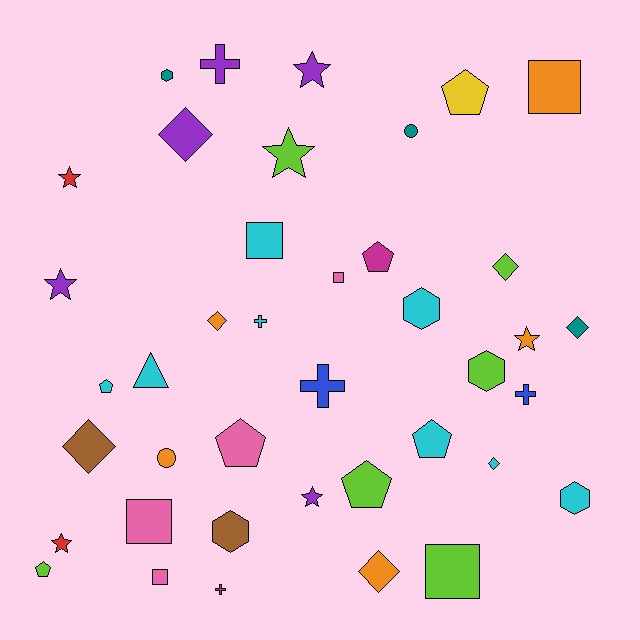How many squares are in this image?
There are 6 squares.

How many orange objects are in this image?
There are 5 orange objects.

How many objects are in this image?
There are 40 objects.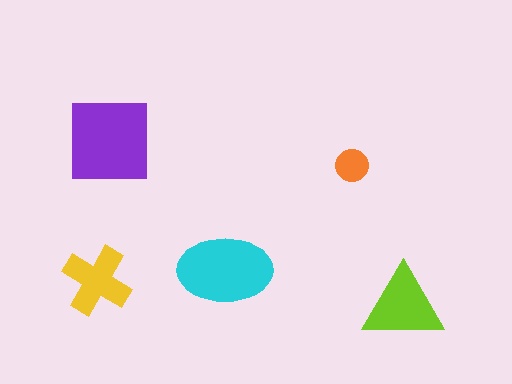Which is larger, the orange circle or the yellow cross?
The yellow cross.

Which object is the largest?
The purple square.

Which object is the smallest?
The orange circle.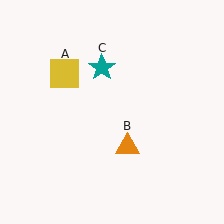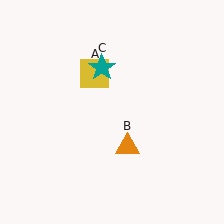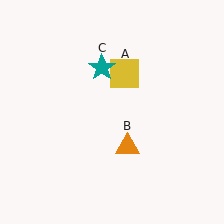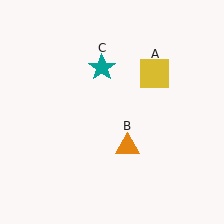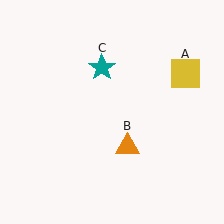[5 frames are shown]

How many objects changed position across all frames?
1 object changed position: yellow square (object A).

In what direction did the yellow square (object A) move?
The yellow square (object A) moved right.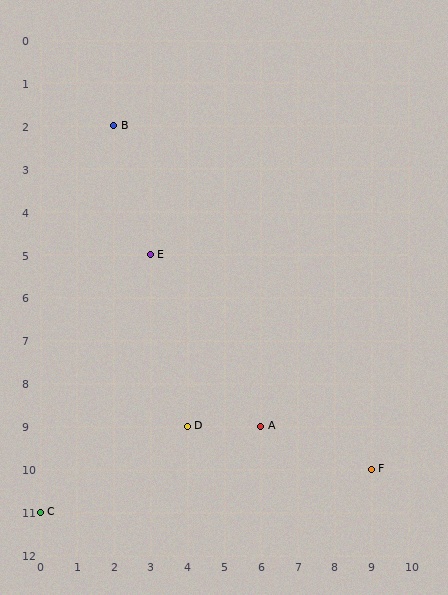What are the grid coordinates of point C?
Point C is at grid coordinates (0, 11).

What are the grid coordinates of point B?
Point B is at grid coordinates (2, 2).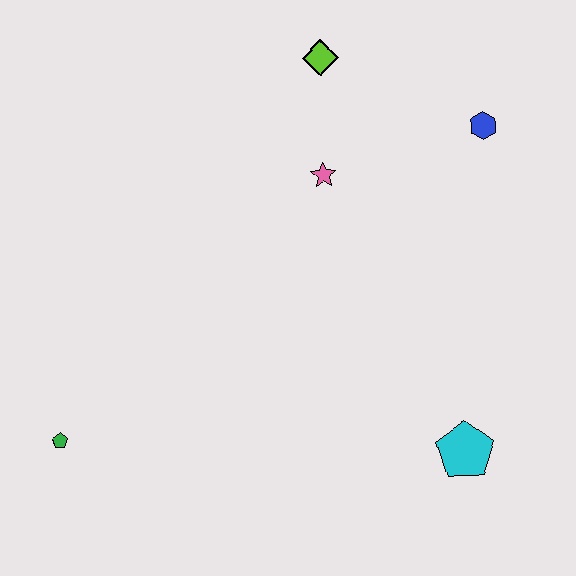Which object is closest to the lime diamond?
The pink star is closest to the lime diamond.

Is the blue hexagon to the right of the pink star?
Yes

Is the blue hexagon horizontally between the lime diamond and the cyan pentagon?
No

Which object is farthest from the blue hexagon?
The green pentagon is farthest from the blue hexagon.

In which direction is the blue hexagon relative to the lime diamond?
The blue hexagon is to the right of the lime diamond.